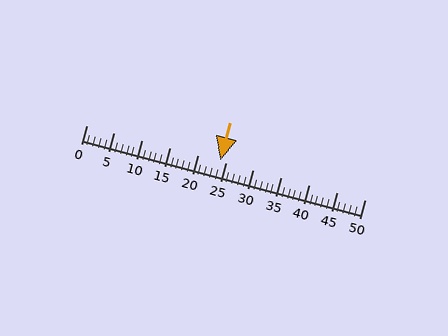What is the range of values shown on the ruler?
The ruler shows values from 0 to 50.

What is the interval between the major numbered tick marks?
The major tick marks are spaced 5 units apart.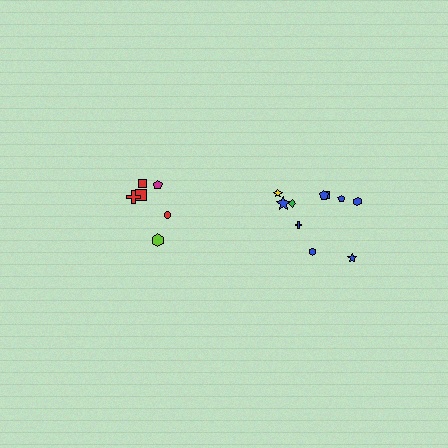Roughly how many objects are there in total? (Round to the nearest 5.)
Roughly 15 objects in total.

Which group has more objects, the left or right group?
The right group.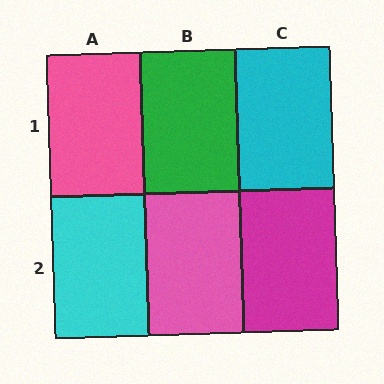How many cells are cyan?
2 cells are cyan.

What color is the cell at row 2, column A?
Cyan.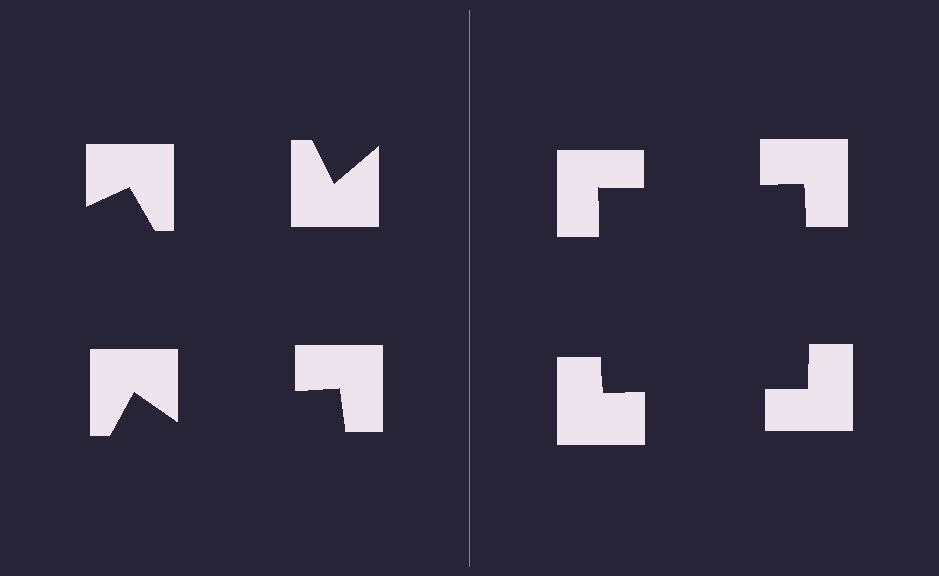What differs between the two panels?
The notched squares are positioned identically on both sides; only the wedge orientations differ. On the right they align to a square; on the left they are misaligned.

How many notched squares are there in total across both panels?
8 — 4 on each side.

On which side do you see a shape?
An illusory square appears on the right side. On the left side the wedge cuts are rotated, so no coherent shape forms.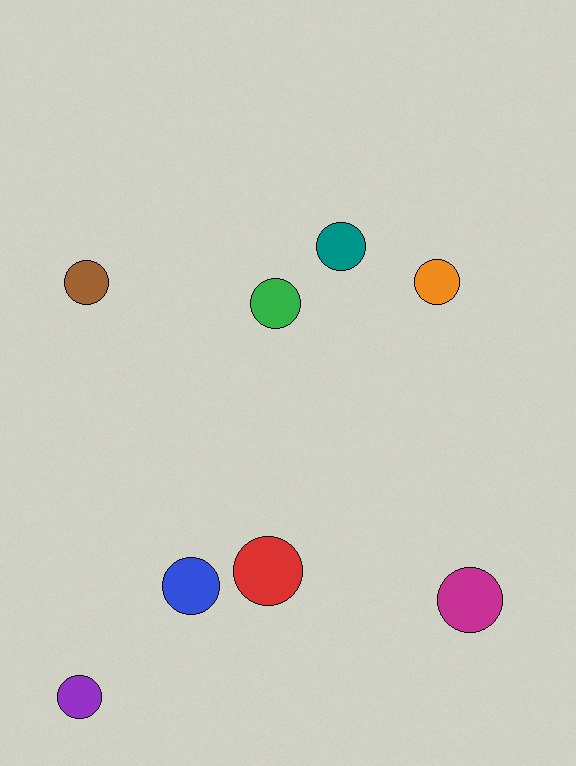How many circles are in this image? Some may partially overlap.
There are 8 circles.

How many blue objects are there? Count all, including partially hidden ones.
There is 1 blue object.